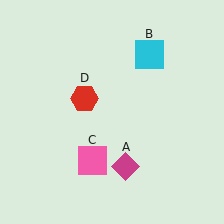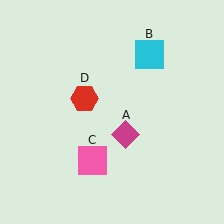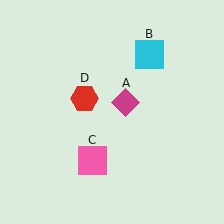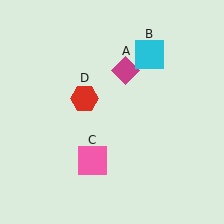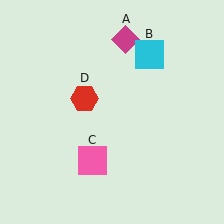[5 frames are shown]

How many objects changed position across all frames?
1 object changed position: magenta diamond (object A).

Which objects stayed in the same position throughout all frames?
Cyan square (object B) and pink square (object C) and red hexagon (object D) remained stationary.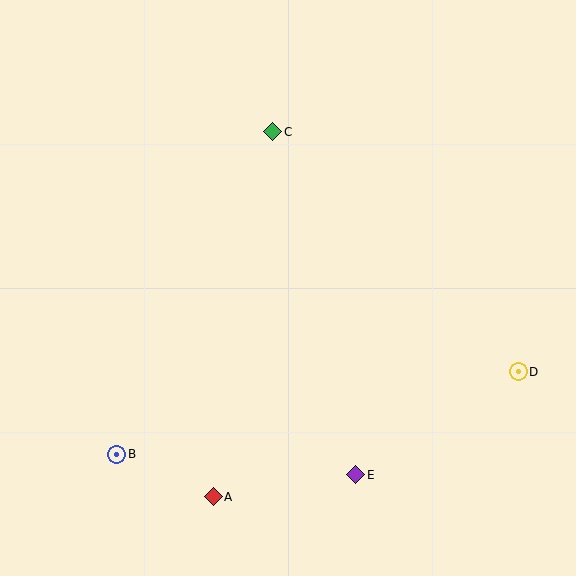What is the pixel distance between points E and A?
The distance between E and A is 144 pixels.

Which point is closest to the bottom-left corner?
Point B is closest to the bottom-left corner.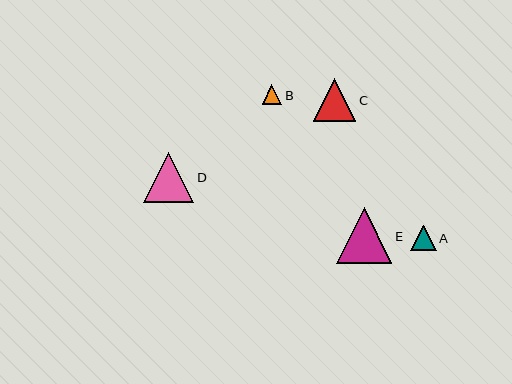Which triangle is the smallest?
Triangle B is the smallest with a size of approximately 19 pixels.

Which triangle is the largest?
Triangle E is the largest with a size of approximately 55 pixels.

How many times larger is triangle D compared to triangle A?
Triangle D is approximately 2.0 times the size of triangle A.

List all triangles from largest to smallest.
From largest to smallest: E, D, C, A, B.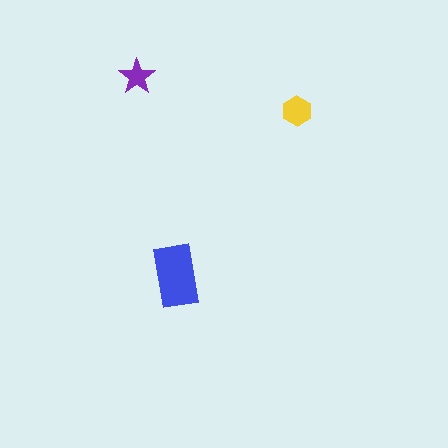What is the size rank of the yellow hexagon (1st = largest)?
2nd.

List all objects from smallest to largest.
The purple star, the yellow hexagon, the blue rectangle.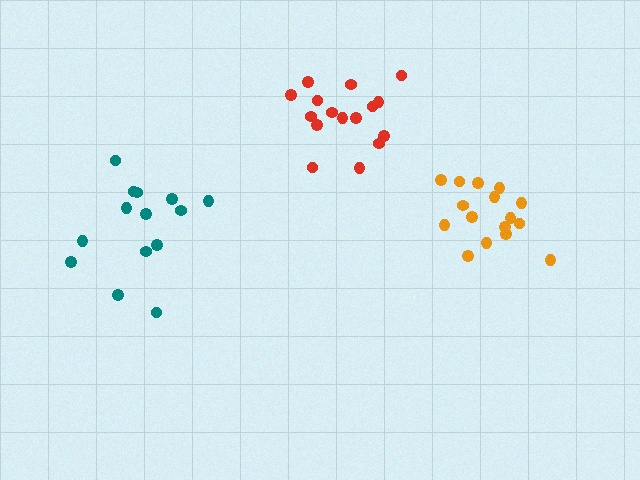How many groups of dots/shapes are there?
There are 3 groups.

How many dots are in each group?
Group 1: 16 dots, Group 2: 16 dots, Group 3: 14 dots (46 total).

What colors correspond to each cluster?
The clusters are colored: orange, red, teal.